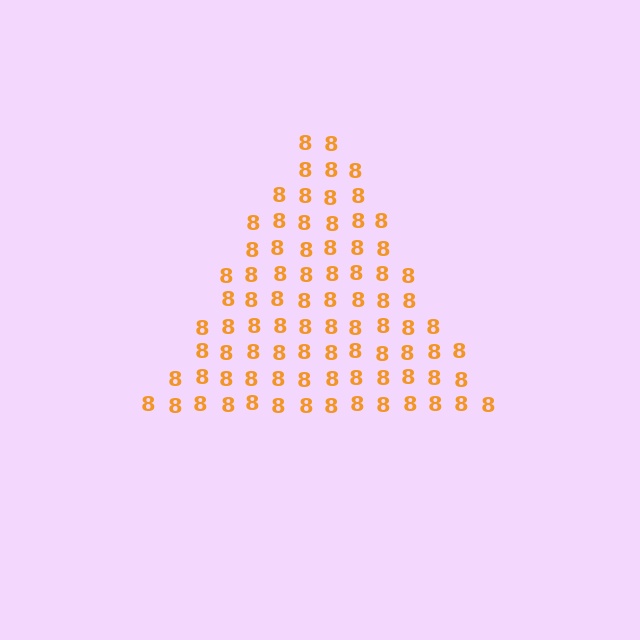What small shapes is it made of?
It is made of small digit 8's.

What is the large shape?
The large shape is a triangle.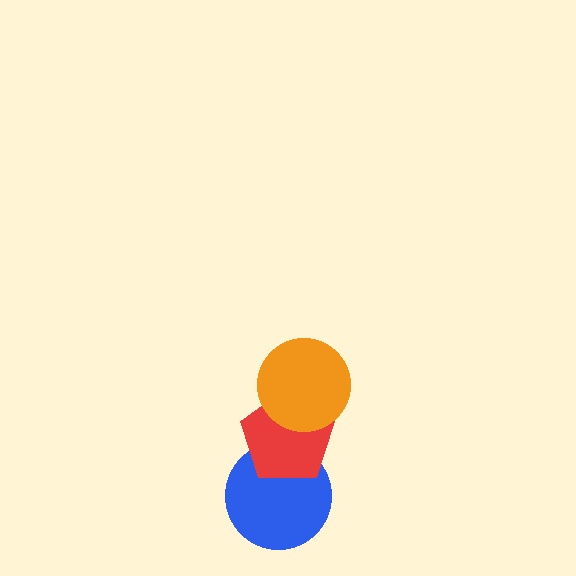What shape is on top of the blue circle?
The red pentagon is on top of the blue circle.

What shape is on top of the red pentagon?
The orange circle is on top of the red pentagon.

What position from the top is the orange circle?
The orange circle is 1st from the top.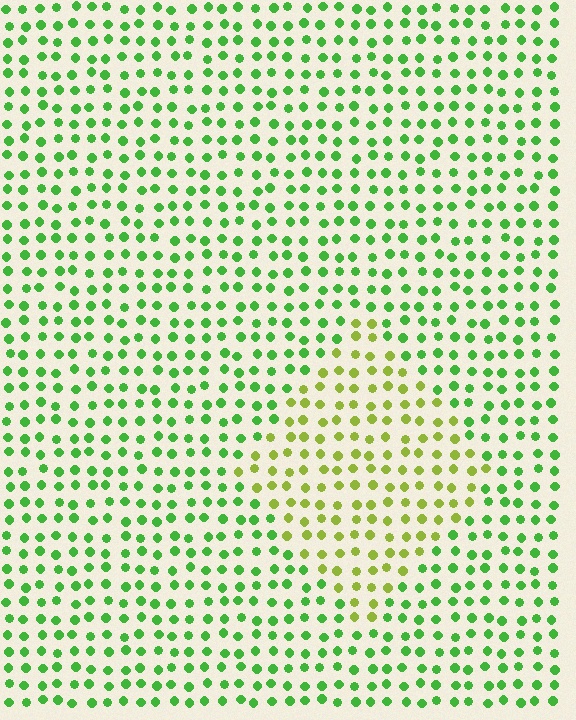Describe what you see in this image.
The image is filled with small green elements in a uniform arrangement. A diamond-shaped region is visible where the elements are tinted to a slightly different hue, forming a subtle color boundary.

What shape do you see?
I see a diamond.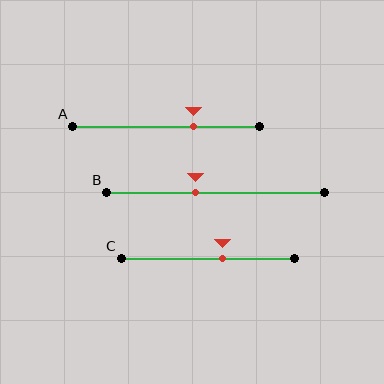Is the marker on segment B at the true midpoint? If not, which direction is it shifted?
No, the marker on segment B is shifted to the left by about 9% of the segment length.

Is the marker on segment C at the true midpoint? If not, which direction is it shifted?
No, the marker on segment C is shifted to the right by about 8% of the segment length.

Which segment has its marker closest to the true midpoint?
Segment C has its marker closest to the true midpoint.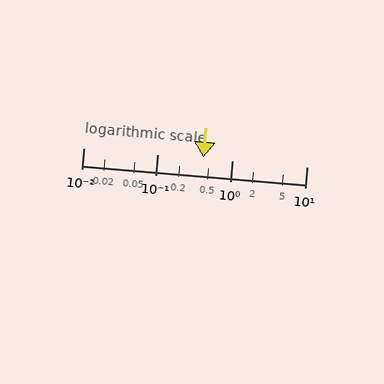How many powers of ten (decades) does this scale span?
The scale spans 3 decades, from 0.01 to 10.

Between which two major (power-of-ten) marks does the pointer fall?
The pointer is between 0.1 and 1.